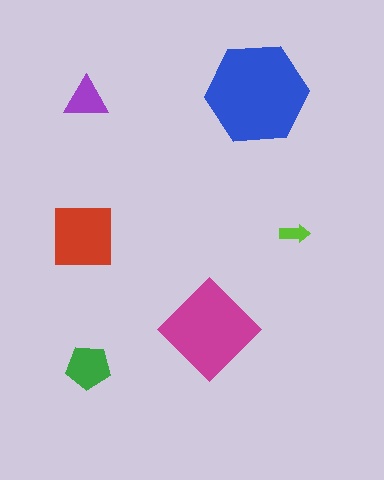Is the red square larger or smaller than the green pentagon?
Larger.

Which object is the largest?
The blue hexagon.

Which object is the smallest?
The lime arrow.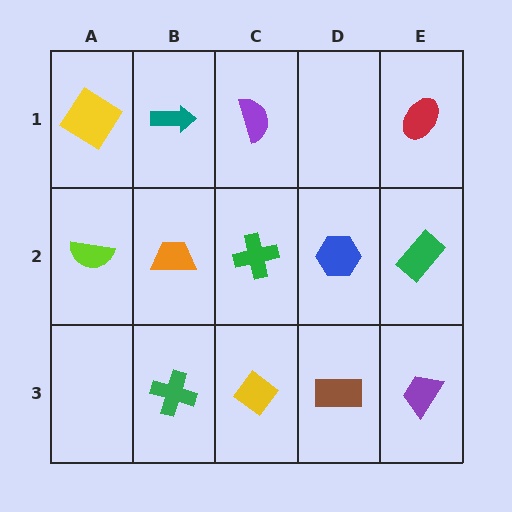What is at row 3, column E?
A purple trapezoid.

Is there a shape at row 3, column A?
No, that cell is empty.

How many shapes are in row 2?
5 shapes.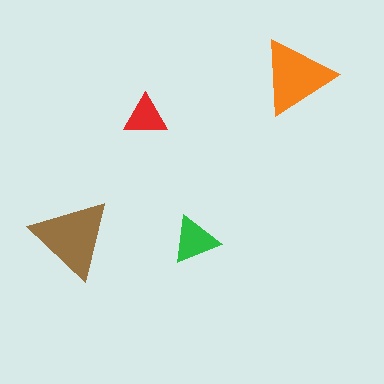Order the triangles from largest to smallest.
the brown one, the orange one, the green one, the red one.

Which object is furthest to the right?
The orange triangle is rightmost.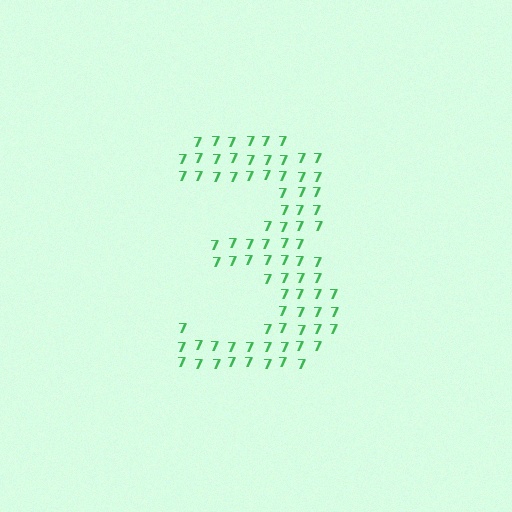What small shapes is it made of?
It is made of small digit 7's.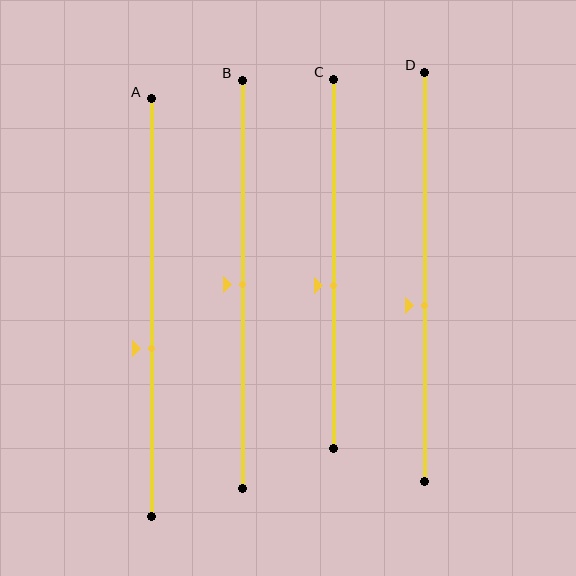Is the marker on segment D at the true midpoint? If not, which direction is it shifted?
No, the marker on segment D is shifted downward by about 7% of the segment length.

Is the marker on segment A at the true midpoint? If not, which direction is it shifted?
No, the marker on segment A is shifted downward by about 10% of the segment length.